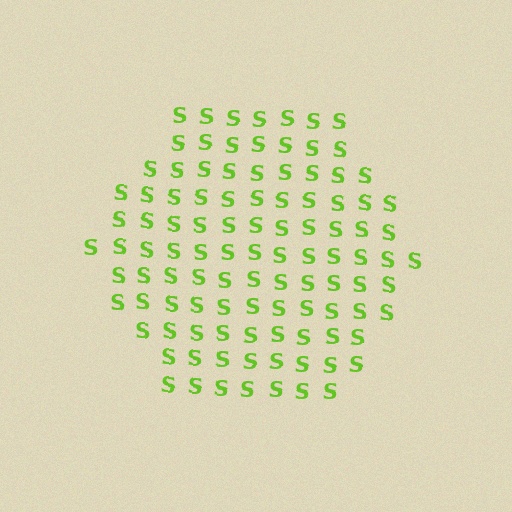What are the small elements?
The small elements are letter S's.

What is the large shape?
The large shape is a hexagon.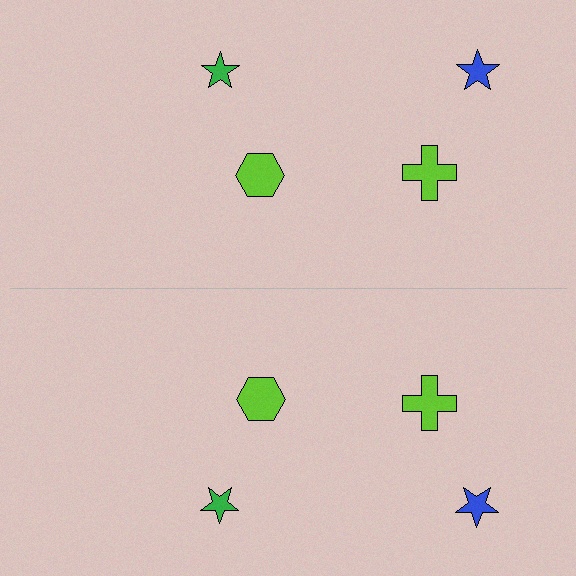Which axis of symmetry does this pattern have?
The pattern has a horizontal axis of symmetry running through the center of the image.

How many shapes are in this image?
There are 8 shapes in this image.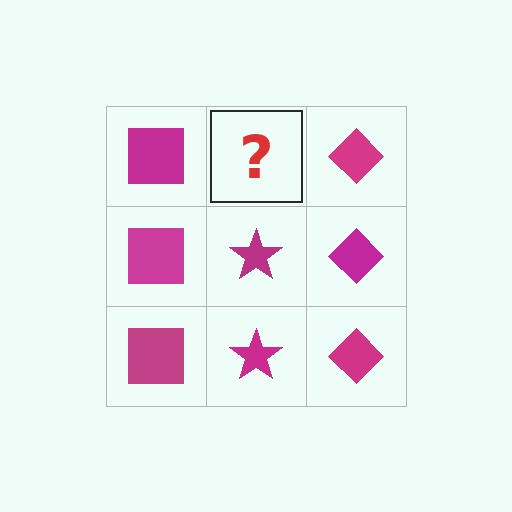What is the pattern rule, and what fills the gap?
The rule is that each column has a consistent shape. The gap should be filled with a magenta star.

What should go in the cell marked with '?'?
The missing cell should contain a magenta star.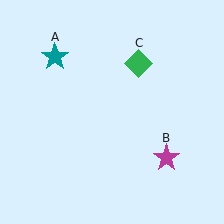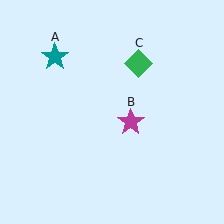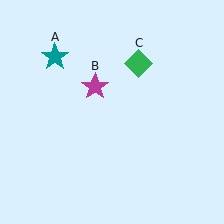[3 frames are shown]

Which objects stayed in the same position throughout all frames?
Teal star (object A) and green diamond (object C) remained stationary.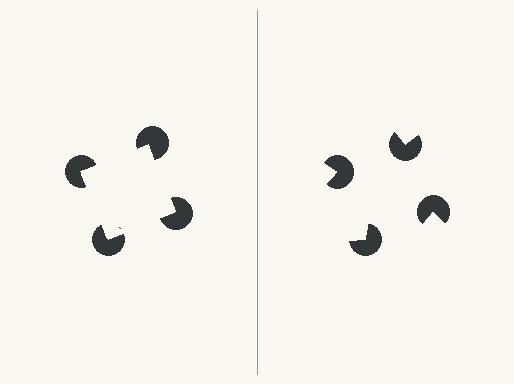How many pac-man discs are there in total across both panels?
8 — 4 on each side.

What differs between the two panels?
The pac-man discs are positioned identically on both sides; only the wedge orientations differ. On the left they align to a square; on the right they are misaligned.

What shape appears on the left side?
An illusory square.